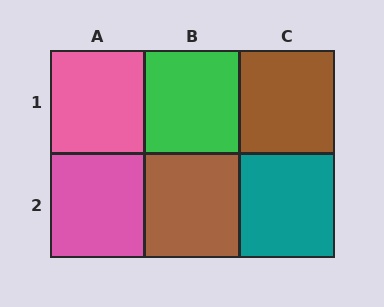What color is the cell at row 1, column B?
Green.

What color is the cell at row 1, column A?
Pink.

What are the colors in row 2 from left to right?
Pink, brown, teal.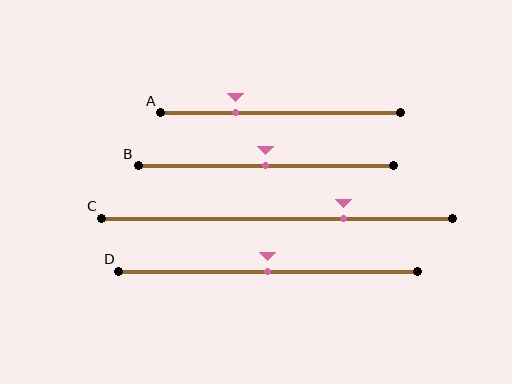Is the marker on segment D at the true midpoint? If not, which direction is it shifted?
Yes, the marker on segment D is at the true midpoint.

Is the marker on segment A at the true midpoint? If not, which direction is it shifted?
No, the marker on segment A is shifted to the left by about 19% of the segment length.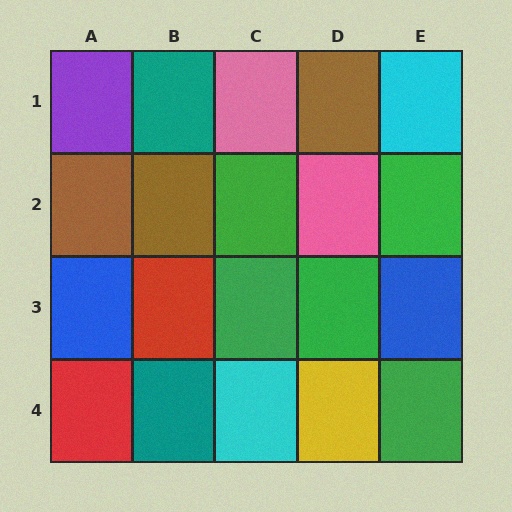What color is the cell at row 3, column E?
Blue.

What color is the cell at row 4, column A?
Red.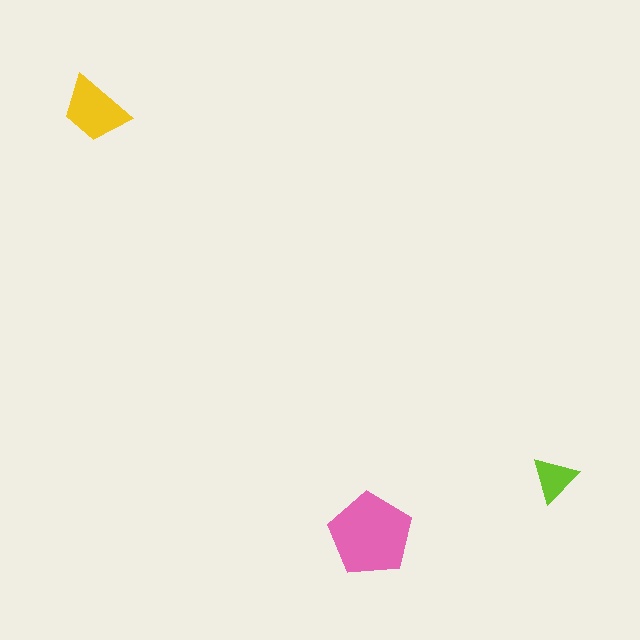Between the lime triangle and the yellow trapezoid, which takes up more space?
The yellow trapezoid.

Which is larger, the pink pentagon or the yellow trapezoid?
The pink pentagon.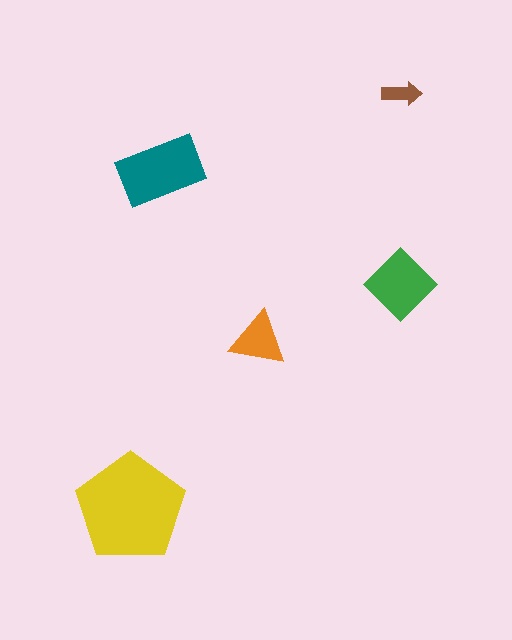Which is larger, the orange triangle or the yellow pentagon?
The yellow pentagon.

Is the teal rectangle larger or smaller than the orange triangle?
Larger.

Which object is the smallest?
The brown arrow.